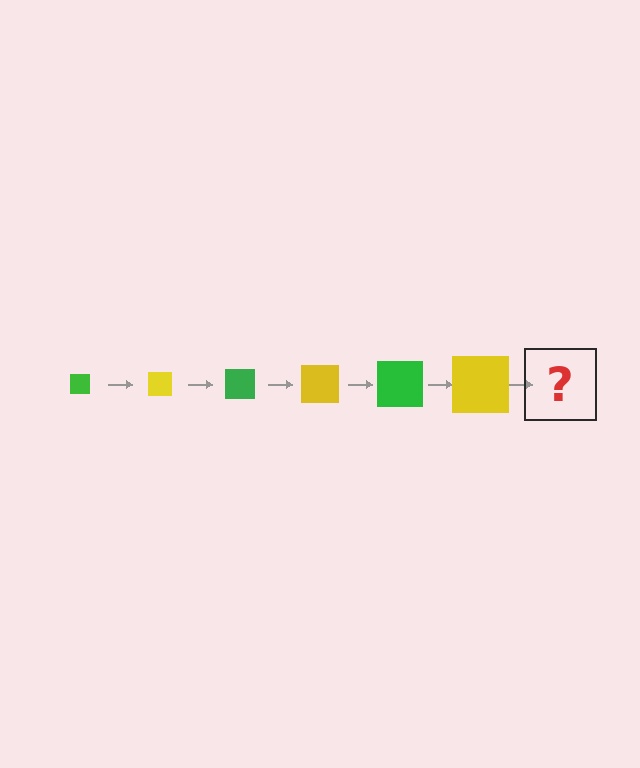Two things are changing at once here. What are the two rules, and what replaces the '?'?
The two rules are that the square grows larger each step and the color cycles through green and yellow. The '?' should be a green square, larger than the previous one.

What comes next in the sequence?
The next element should be a green square, larger than the previous one.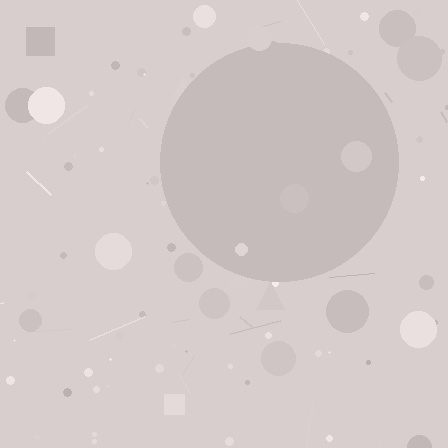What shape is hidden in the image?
A circle is hidden in the image.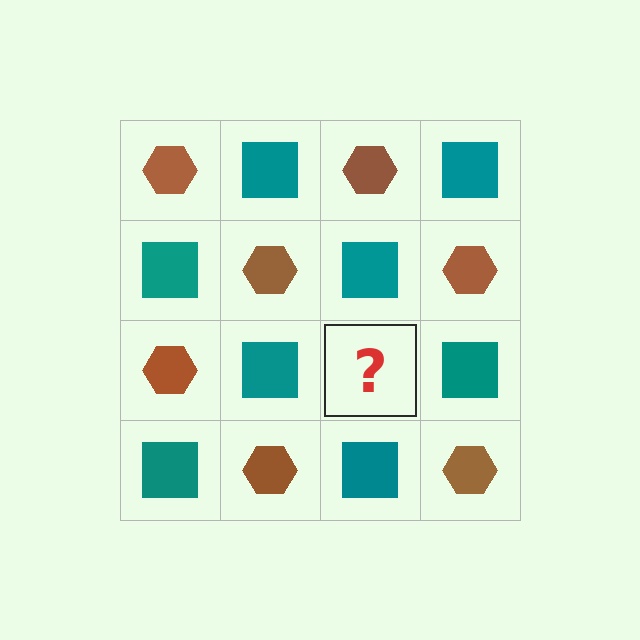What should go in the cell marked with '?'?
The missing cell should contain a brown hexagon.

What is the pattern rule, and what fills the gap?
The rule is that it alternates brown hexagon and teal square in a checkerboard pattern. The gap should be filled with a brown hexagon.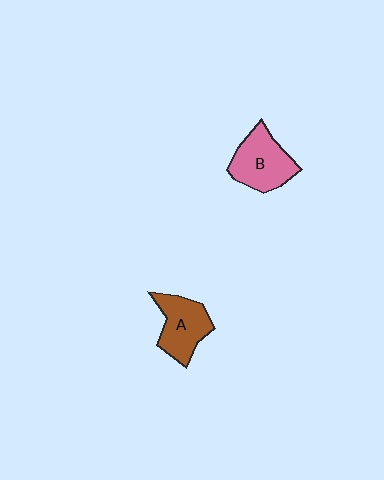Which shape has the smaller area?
Shape A (brown).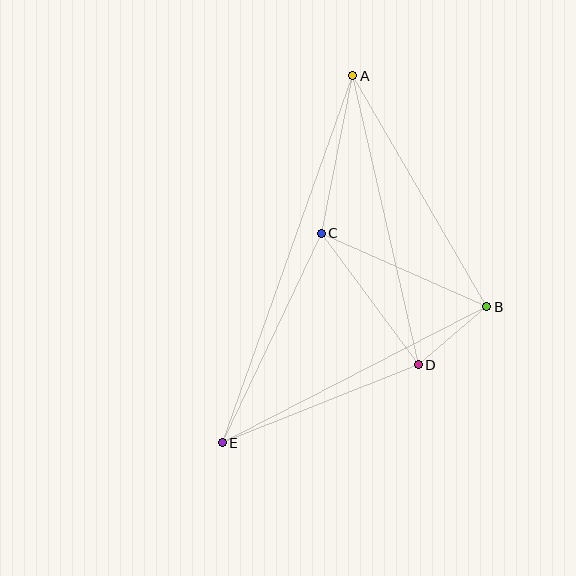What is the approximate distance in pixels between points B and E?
The distance between B and E is approximately 298 pixels.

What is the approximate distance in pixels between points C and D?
The distance between C and D is approximately 163 pixels.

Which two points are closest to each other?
Points B and D are closest to each other.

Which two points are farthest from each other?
Points A and E are farthest from each other.